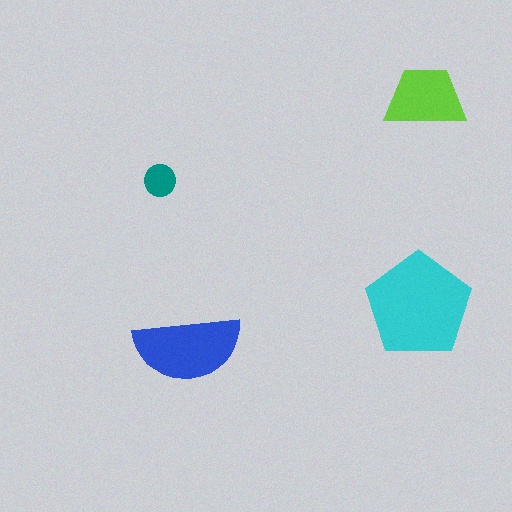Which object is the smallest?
The teal circle.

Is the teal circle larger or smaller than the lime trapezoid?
Smaller.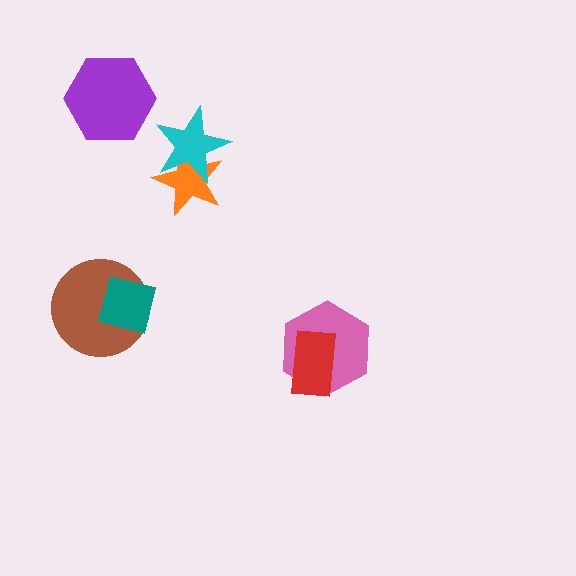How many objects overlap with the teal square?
1 object overlaps with the teal square.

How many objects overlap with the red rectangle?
1 object overlaps with the red rectangle.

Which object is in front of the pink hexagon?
The red rectangle is in front of the pink hexagon.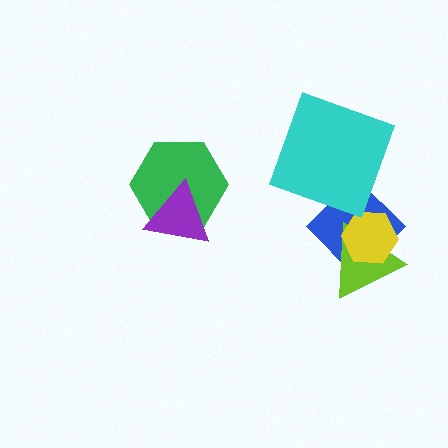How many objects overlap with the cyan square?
1 object overlaps with the cyan square.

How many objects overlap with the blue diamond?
3 objects overlap with the blue diamond.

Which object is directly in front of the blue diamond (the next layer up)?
The lime triangle is directly in front of the blue diamond.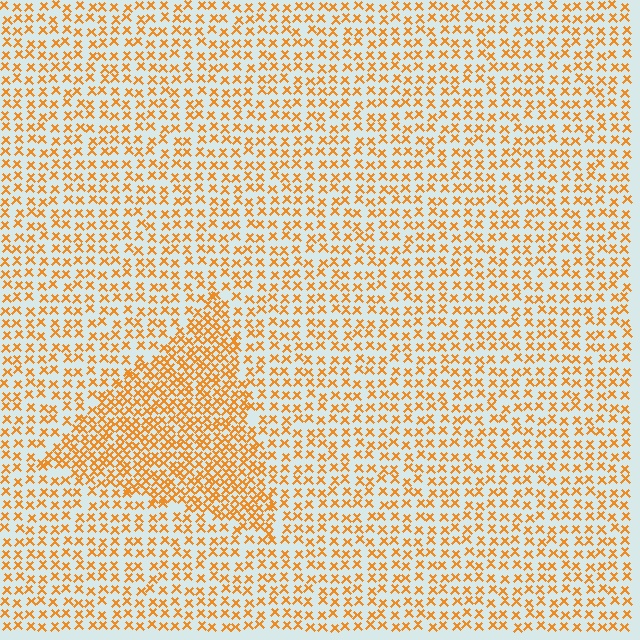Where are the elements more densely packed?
The elements are more densely packed inside the triangle boundary.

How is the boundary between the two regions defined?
The boundary is defined by a change in element density (approximately 1.9x ratio). All elements are the same color, size, and shape.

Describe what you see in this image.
The image contains small orange elements arranged at two different densities. A triangle-shaped region is visible where the elements are more densely packed than the surrounding area.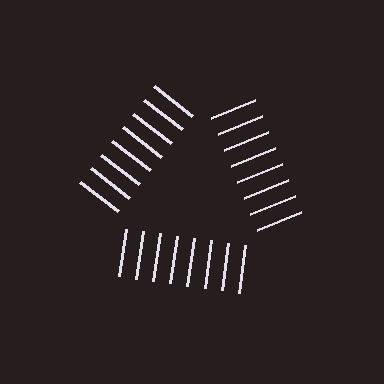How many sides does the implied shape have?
3 sides — the line-ends trace a triangle.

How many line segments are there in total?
24 — 8 along each of the 3 edges.